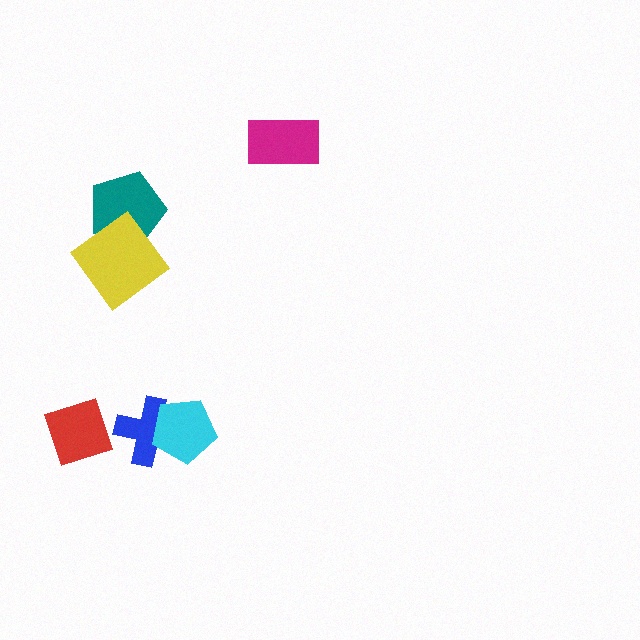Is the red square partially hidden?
No, no other shape covers it.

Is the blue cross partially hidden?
Yes, it is partially covered by another shape.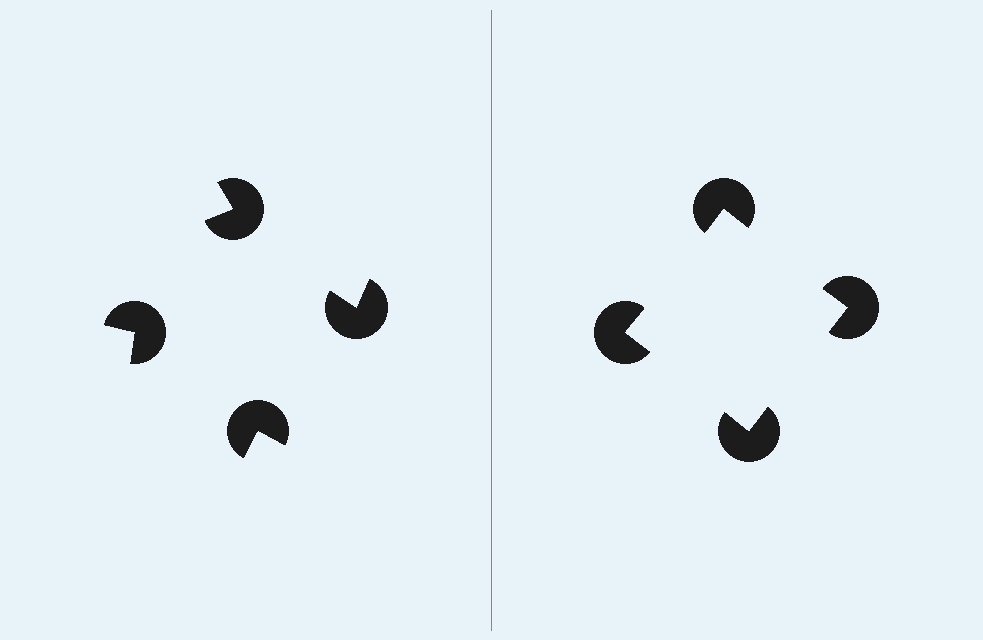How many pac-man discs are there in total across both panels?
8 — 4 on each side.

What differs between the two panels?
The pac-man discs are positioned identically on both sides; only the wedge orientations differ. On the right they align to a square; on the left they are misaligned.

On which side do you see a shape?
An illusory square appears on the right side. On the left side the wedge cuts are rotated, so no coherent shape forms.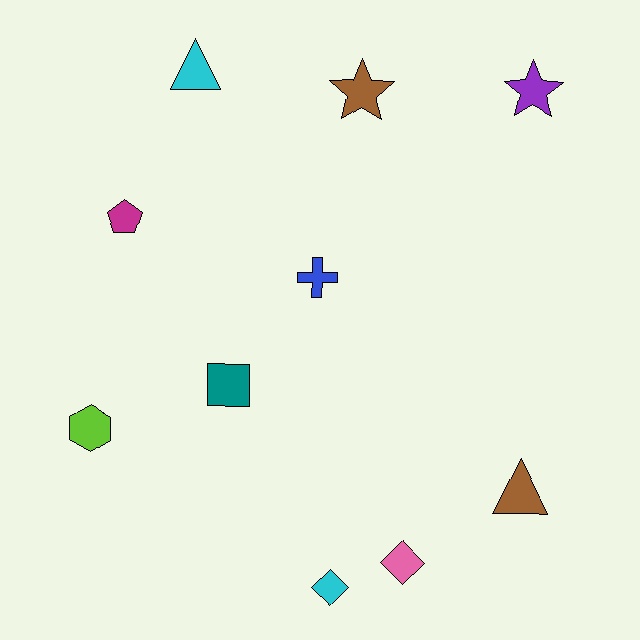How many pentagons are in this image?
There is 1 pentagon.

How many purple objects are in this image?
There is 1 purple object.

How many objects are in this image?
There are 10 objects.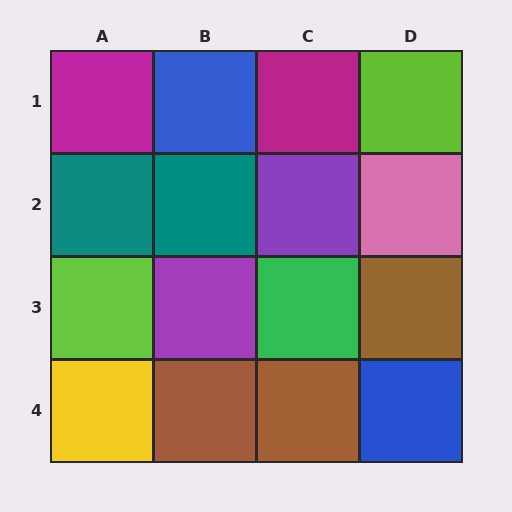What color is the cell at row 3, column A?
Lime.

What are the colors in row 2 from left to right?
Teal, teal, purple, pink.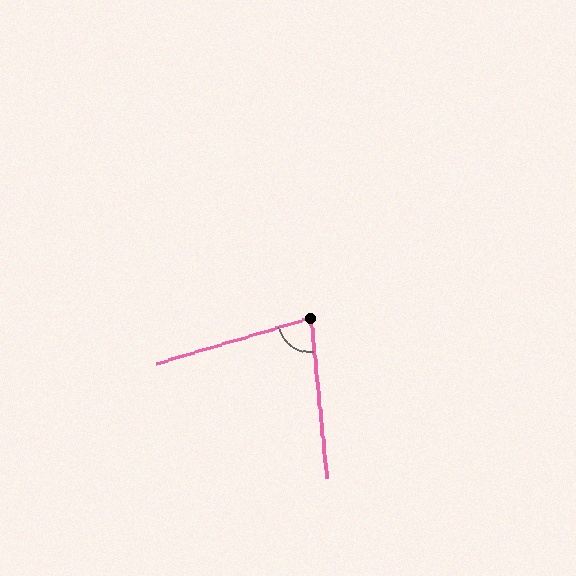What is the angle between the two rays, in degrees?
Approximately 79 degrees.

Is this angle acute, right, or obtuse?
It is acute.